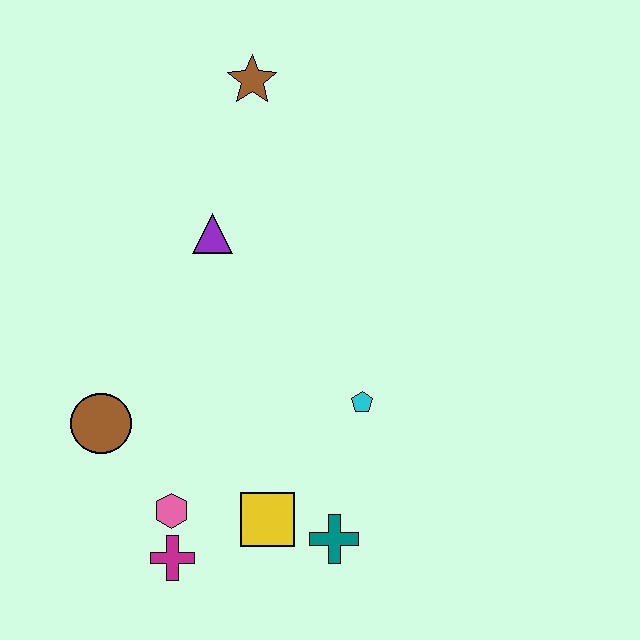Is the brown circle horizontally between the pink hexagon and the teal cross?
No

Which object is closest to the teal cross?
The yellow square is closest to the teal cross.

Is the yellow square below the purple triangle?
Yes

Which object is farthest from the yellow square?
The brown star is farthest from the yellow square.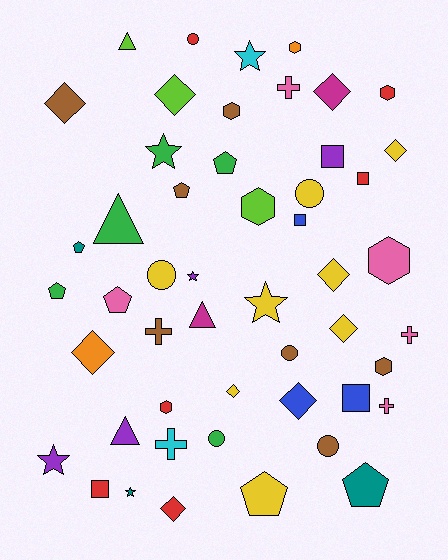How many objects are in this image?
There are 50 objects.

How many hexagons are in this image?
There are 7 hexagons.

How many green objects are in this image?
There are 5 green objects.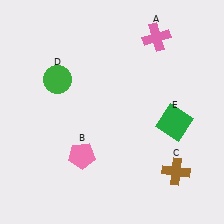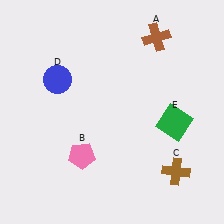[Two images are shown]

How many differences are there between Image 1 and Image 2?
There are 2 differences between the two images.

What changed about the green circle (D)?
In Image 1, D is green. In Image 2, it changed to blue.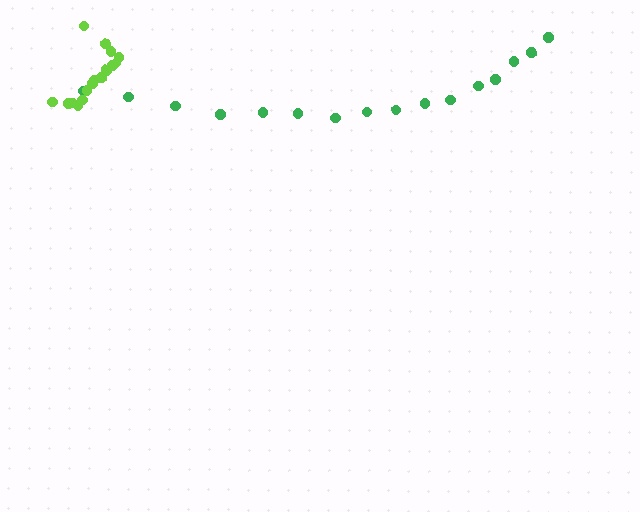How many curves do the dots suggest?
There are 2 distinct paths.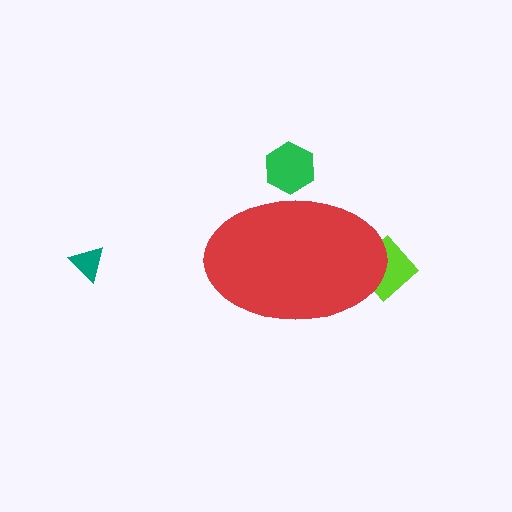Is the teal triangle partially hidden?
No, the teal triangle is fully visible.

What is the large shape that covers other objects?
A red ellipse.